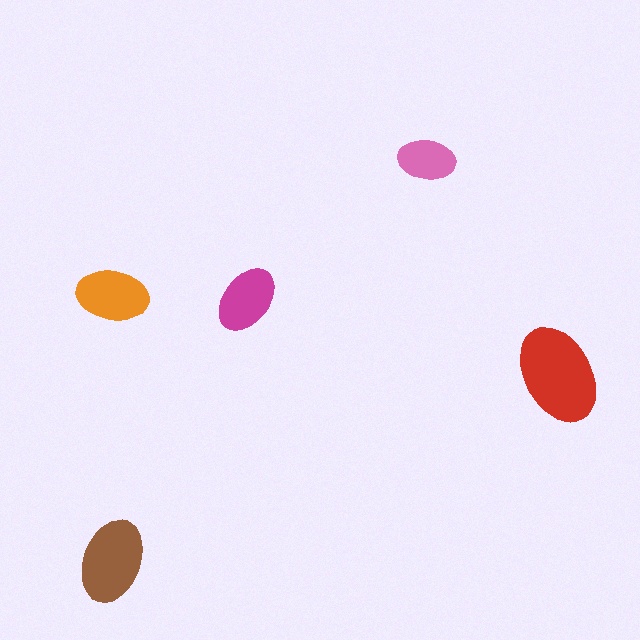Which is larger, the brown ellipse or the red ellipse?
The red one.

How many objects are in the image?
There are 5 objects in the image.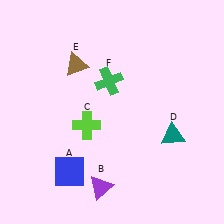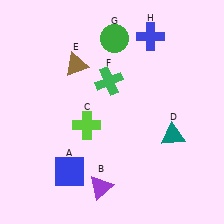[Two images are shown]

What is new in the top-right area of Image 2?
A green circle (G) was added in the top-right area of Image 2.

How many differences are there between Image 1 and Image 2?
There are 2 differences between the two images.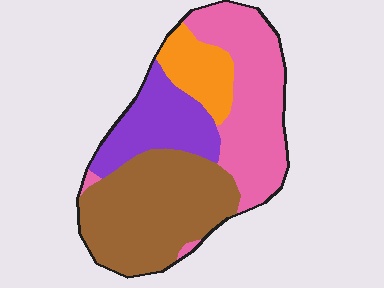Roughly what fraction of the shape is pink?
Pink takes up between a sixth and a third of the shape.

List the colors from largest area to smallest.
From largest to smallest: brown, pink, purple, orange.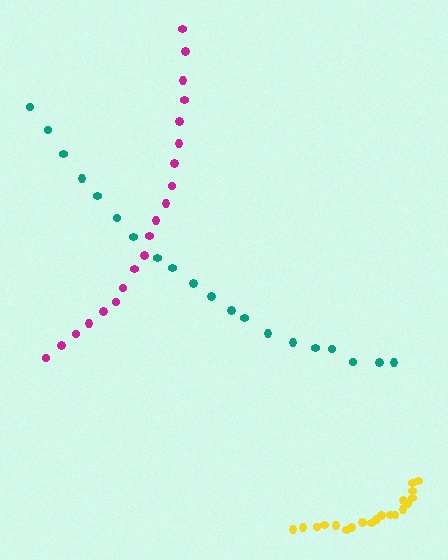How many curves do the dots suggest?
There are 3 distinct paths.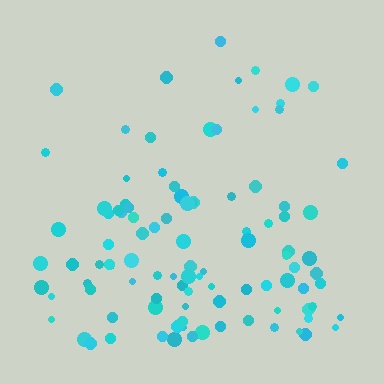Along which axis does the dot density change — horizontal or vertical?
Vertical.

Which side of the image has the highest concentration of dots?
The bottom.